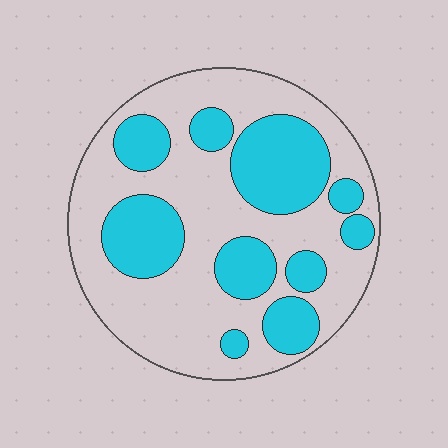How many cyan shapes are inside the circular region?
10.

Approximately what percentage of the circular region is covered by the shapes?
Approximately 35%.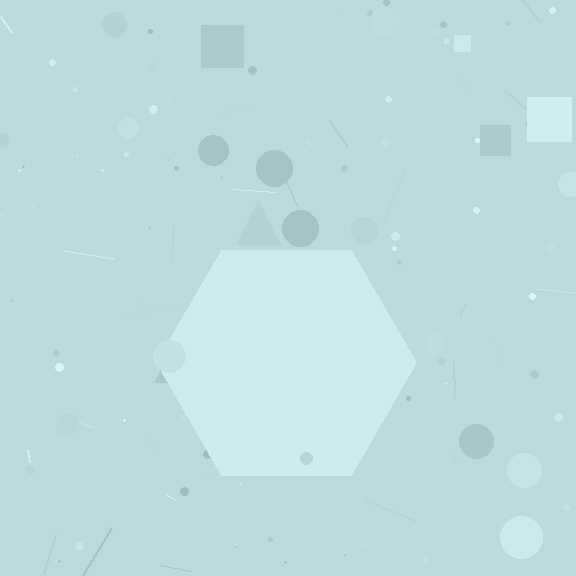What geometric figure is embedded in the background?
A hexagon is embedded in the background.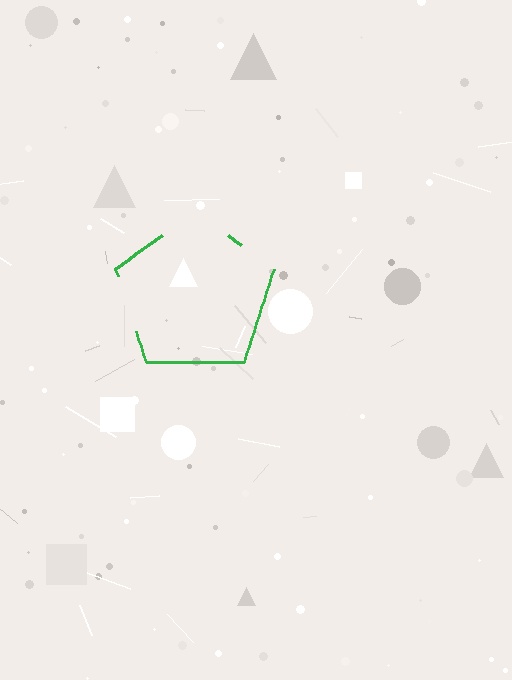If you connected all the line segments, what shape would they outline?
They would outline a pentagon.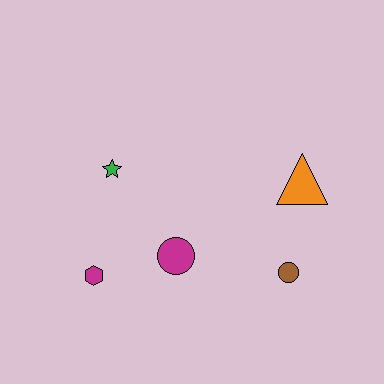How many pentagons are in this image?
There are no pentagons.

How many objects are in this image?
There are 5 objects.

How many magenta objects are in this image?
There are 2 magenta objects.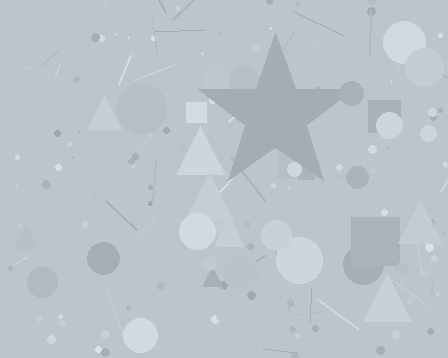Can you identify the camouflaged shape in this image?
The camouflaged shape is a star.